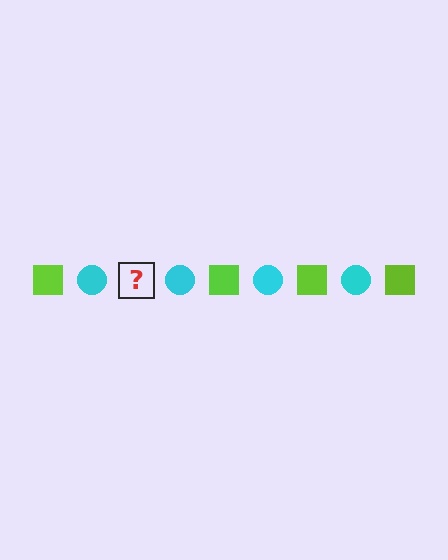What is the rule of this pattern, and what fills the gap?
The rule is that the pattern alternates between lime square and cyan circle. The gap should be filled with a lime square.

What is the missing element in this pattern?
The missing element is a lime square.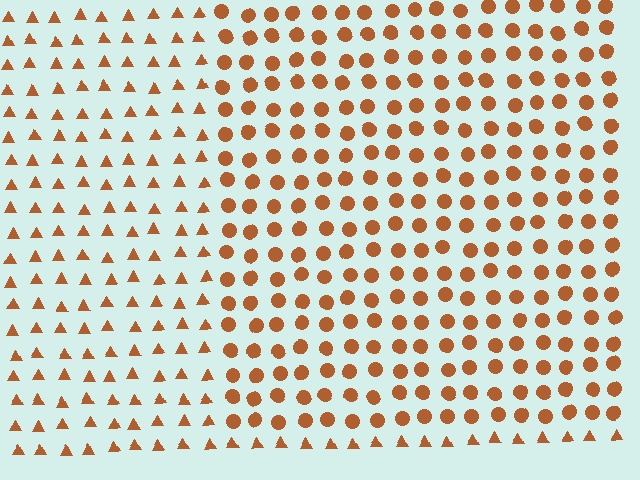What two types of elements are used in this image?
The image uses circles inside the rectangle region and triangles outside it.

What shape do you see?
I see a rectangle.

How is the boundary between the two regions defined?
The boundary is defined by a change in element shape: circles inside vs. triangles outside. All elements share the same color and spacing.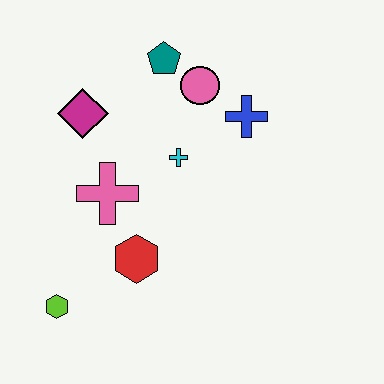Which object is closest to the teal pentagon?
The pink circle is closest to the teal pentagon.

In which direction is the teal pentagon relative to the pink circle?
The teal pentagon is to the left of the pink circle.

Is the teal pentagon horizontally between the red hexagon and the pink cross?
No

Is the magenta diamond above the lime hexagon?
Yes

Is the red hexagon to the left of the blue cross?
Yes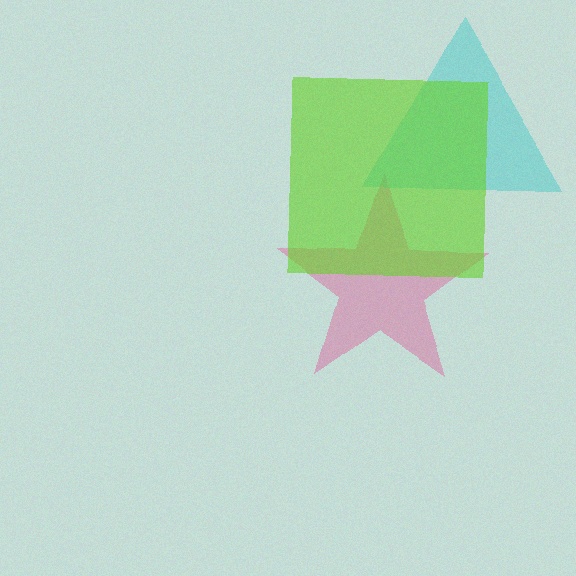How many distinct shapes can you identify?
There are 3 distinct shapes: a pink star, a cyan triangle, a lime square.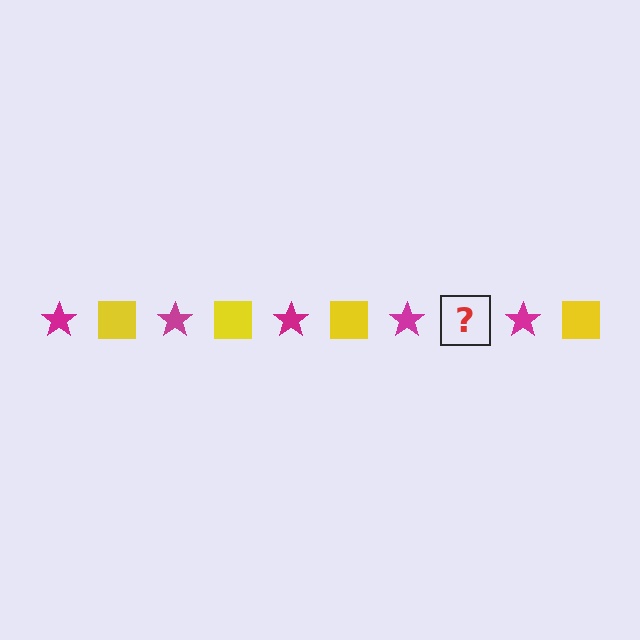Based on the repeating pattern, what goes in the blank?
The blank should be a yellow square.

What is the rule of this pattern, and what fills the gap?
The rule is that the pattern alternates between magenta star and yellow square. The gap should be filled with a yellow square.